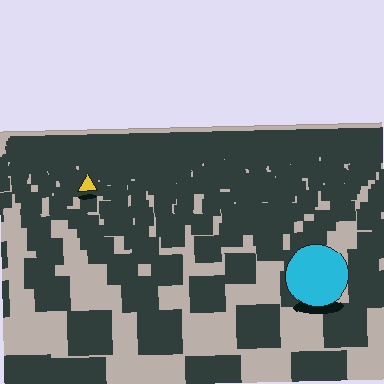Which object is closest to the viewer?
The cyan circle is closest. The texture marks near it are larger and more spread out.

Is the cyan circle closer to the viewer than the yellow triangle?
Yes. The cyan circle is closer — you can tell from the texture gradient: the ground texture is coarser near it.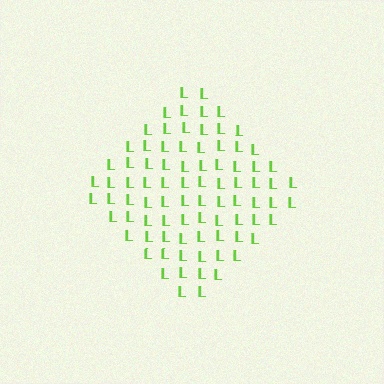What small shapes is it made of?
It is made of small letter L's.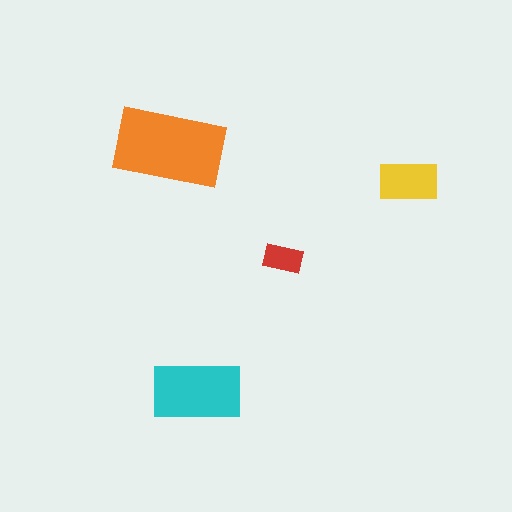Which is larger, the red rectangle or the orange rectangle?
The orange one.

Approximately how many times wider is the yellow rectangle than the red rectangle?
About 1.5 times wider.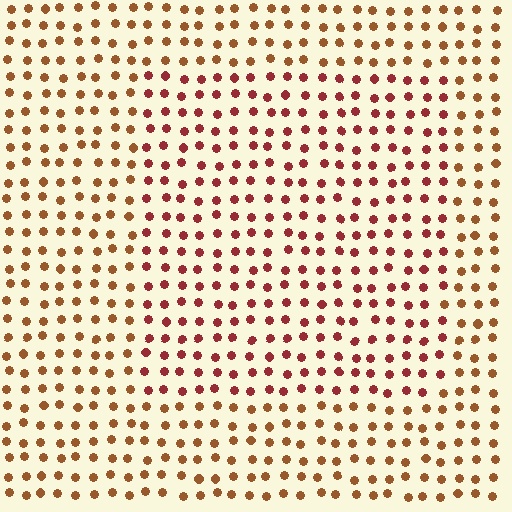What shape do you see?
I see a rectangle.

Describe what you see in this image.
The image is filled with small brown elements in a uniform arrangement. A rectangle-shaped region is visible where the elements are tinted to a slightly different hue, forming a subtle color boundary.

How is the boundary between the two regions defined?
The boundary is defined purely by a slight shift in hue (about 31 degrees). Spacing, size, and orientation are identical on both sides.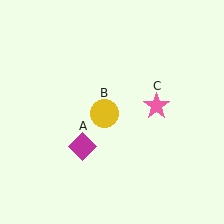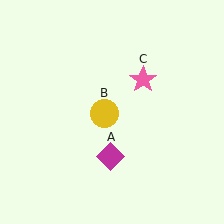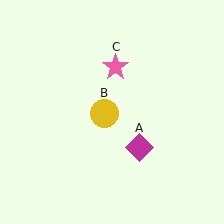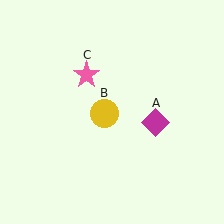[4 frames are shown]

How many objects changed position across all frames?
2 objects changed position: magenta diamond (object A), pink star (object C).